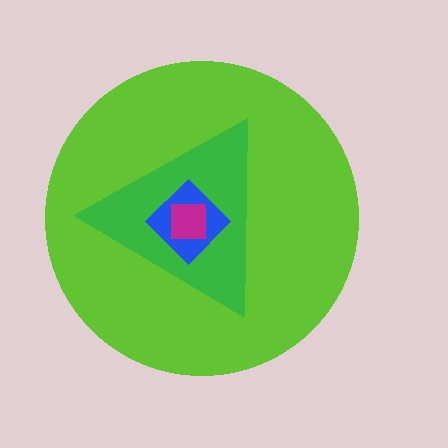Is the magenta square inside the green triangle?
Yes.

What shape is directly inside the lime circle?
The green triangle.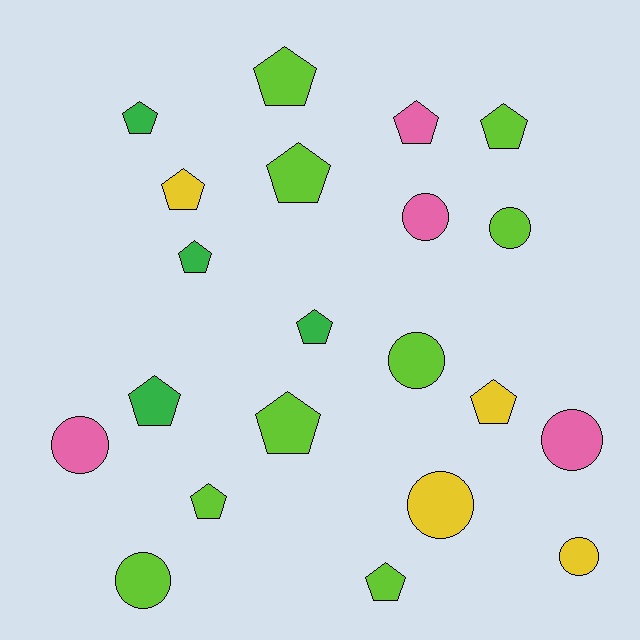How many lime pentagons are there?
There are 6 lime pentagons.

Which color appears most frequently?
Lime, with 9 objects.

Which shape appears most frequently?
Pentagon, with 13 objects.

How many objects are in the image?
There are 21 objects.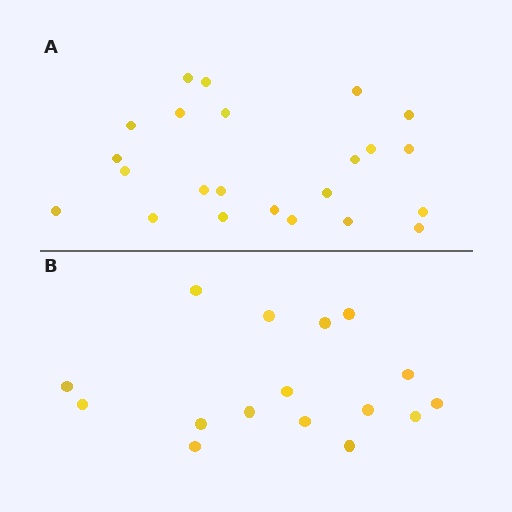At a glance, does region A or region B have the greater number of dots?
Region A (the top region) has more dots.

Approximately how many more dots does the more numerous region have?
Region A has roughly 8 or so more dots than region B.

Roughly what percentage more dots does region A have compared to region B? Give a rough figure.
About 45% more.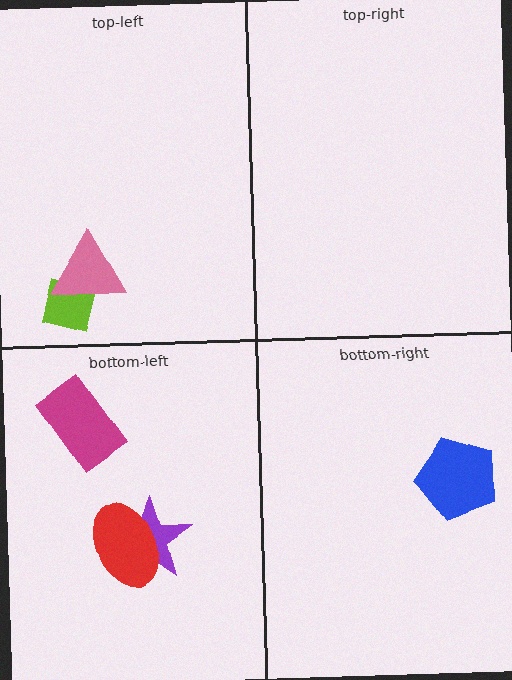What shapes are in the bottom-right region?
The blue pentagon.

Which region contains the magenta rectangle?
The bottom-left region.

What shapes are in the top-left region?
The lime square, the pink triangle.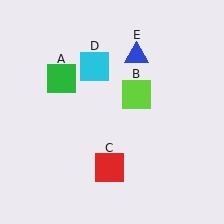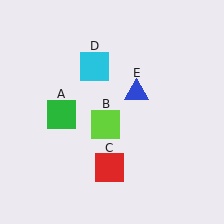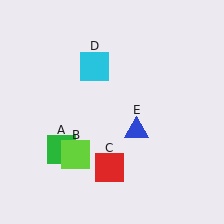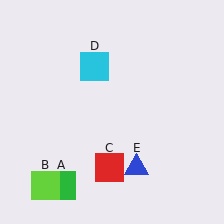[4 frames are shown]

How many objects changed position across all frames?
3 objects changed position: green square (object A), lime square (object B), blue triangle (object E).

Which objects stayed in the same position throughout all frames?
Red square (object C) and cyan square (object D) remained stationary.